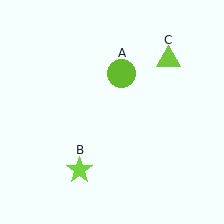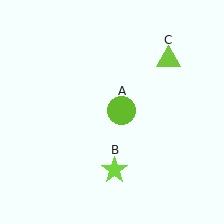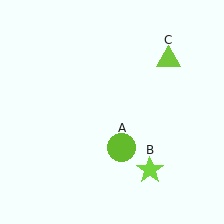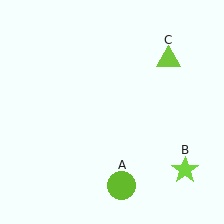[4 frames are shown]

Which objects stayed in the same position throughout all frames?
Lime triangle (object C) remained stationary.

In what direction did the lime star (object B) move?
The lime star (object B) moved right.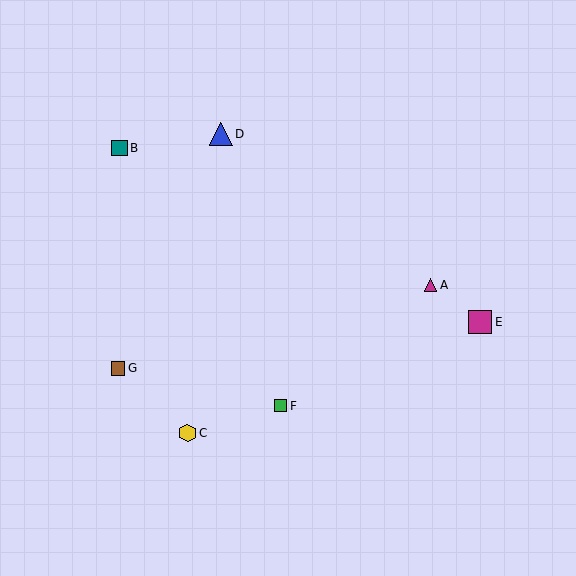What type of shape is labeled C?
Shape C is a yellow hexagon.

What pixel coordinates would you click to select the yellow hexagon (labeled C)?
Click at (188, 433) to select the yellow hexagon C.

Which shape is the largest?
The blue triangle (labeled D) is the largest.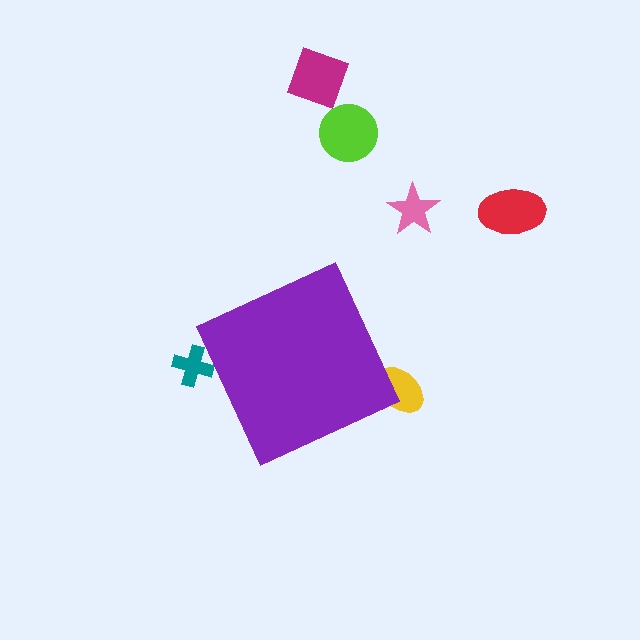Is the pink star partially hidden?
No, the pink star is fully visible.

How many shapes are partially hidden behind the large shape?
2 shapes are partially hidden.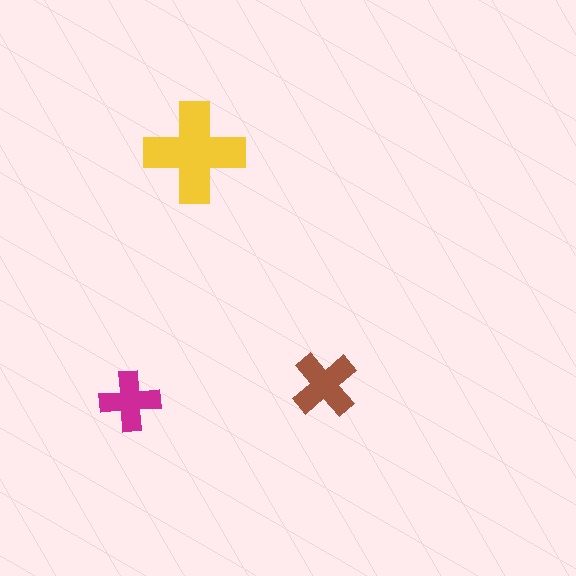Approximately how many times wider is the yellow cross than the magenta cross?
About 1.5 times wider.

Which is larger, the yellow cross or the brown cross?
The yellow one.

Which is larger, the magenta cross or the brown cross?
The brown one.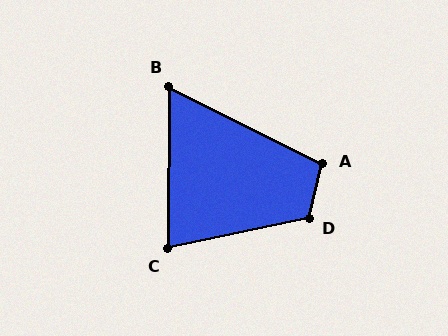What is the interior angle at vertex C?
Approximately 77 degrees (acute).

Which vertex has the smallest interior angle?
B, at approximately 64 degrees.